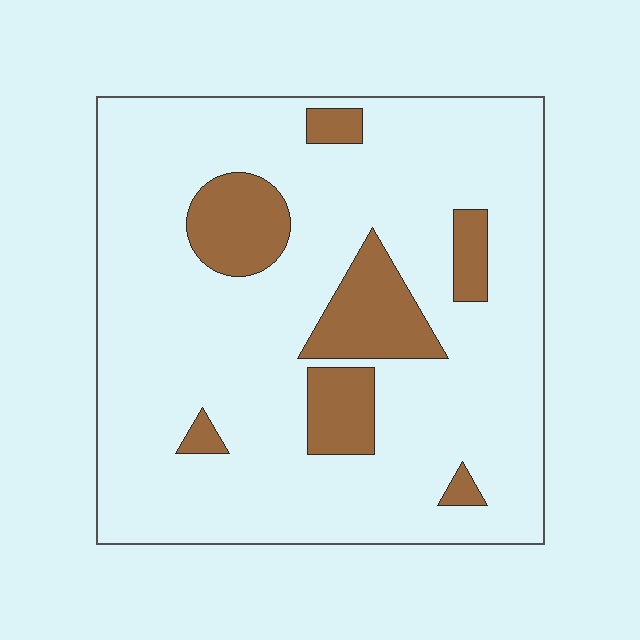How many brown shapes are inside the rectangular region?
7.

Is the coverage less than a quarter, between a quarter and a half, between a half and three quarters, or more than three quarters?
Less than a quarter.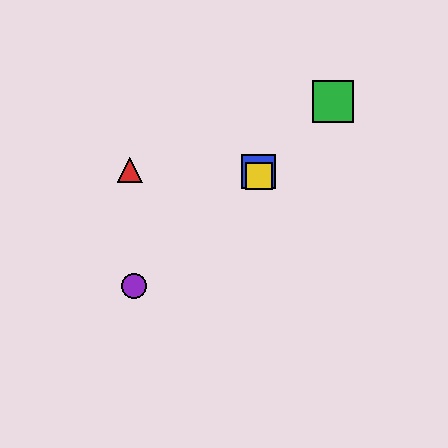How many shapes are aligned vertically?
2 shapes (the blue square, the yellow square) are aligned vertically.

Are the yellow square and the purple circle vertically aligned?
No, the yellow square is at x≈259 and the purple circle is at x≈134.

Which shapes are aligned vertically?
The blue square, the yellow square are aligned vertically.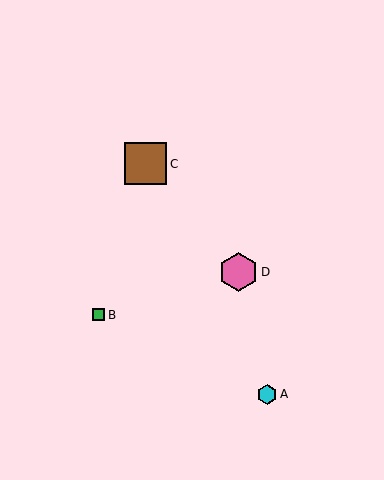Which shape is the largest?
The brown square (labeled C) is the largest.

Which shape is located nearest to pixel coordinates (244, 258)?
The pink hexagon (labeled D) at (238, 272) is nearest to that location.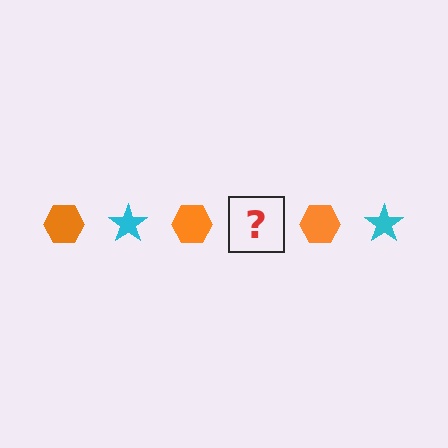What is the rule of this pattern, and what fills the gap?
The rule is that the pattern alternates between orange hexagon and cyan star. The gap should be filled with a cyan star.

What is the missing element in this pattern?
The missing element is a cyan star.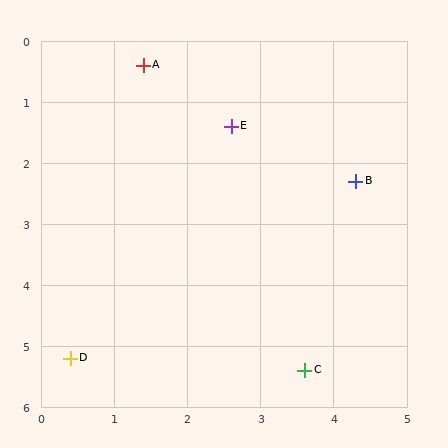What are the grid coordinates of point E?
Point E is at approximately (2.6, 1.4).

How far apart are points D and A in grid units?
Points D and A are about 4.9 grid units apart.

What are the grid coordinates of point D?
Point D is at approximately (0.4, 5.2).